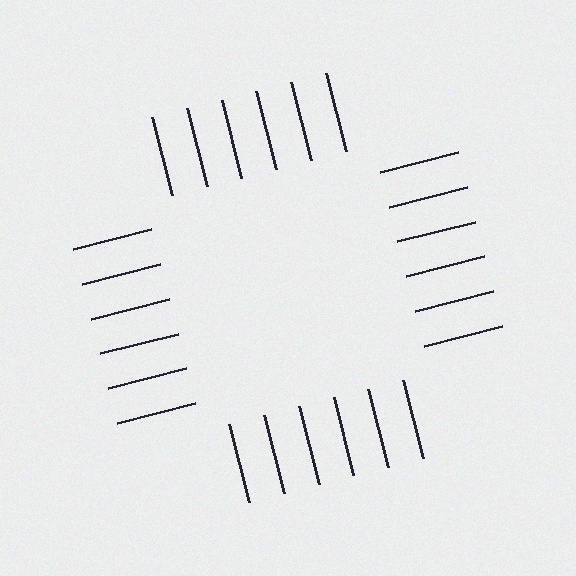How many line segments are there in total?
24 — 6 along each of the 4 edges.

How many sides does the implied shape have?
4 sides — the line-ends trace a square.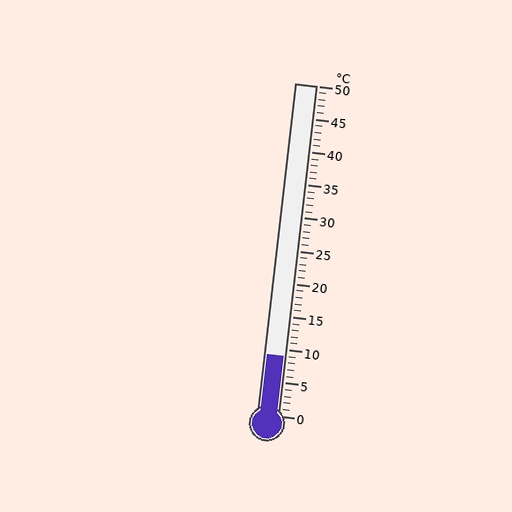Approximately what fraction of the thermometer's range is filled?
The thermometer is filled to approximately 20% of its range.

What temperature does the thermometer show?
The thermometer shows approximately 9°C.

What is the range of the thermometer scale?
The thermometer scale ranges from 0°C to 50°C.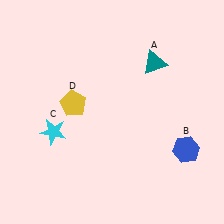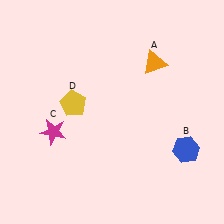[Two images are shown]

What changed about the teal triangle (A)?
In Image 1, A is teal. In Image 2, it changed to orange.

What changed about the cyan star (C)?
In Image 1, C is cyan. In Image 2, it changed to magenta.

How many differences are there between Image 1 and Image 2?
There are 2 differences between the two images.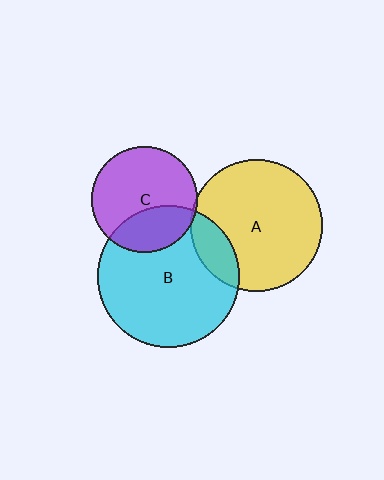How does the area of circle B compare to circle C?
Approximately 1.8 times.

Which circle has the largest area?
Circle B (cyan).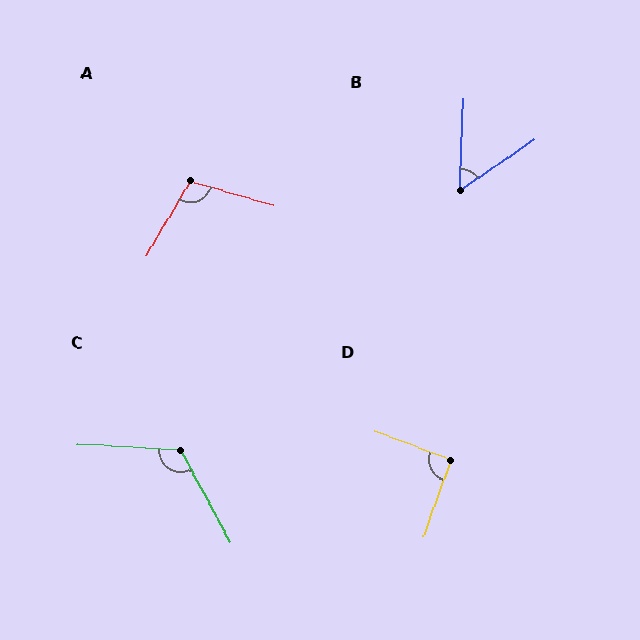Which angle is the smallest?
B, at approximately 54 degrees.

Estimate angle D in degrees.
Approximately 91 degrees.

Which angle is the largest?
C, at approximately 122 degrees.